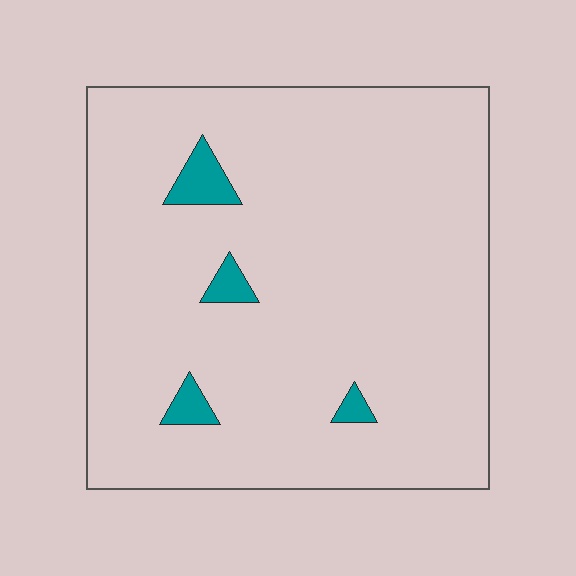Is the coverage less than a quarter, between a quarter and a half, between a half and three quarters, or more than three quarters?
Less than a quarter.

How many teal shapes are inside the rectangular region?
4.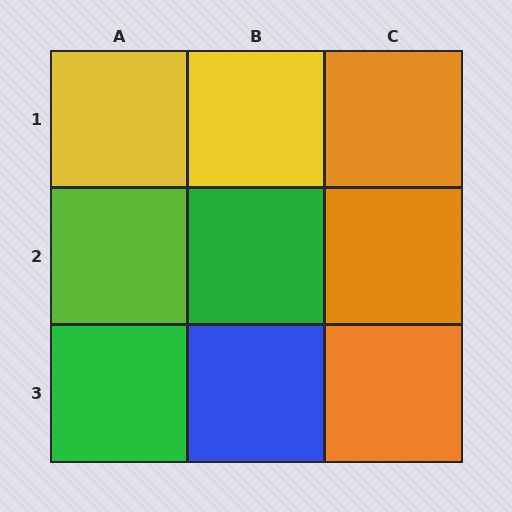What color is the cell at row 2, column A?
Lime.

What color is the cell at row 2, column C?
Orange.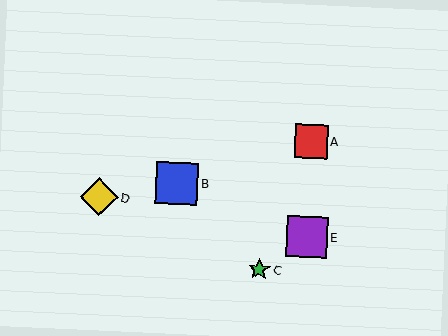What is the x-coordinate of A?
Object A is at x≈311.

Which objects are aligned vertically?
Objects A, E are aligned vertically.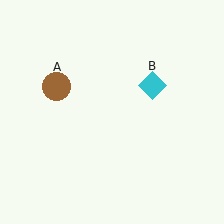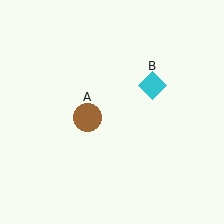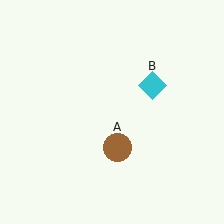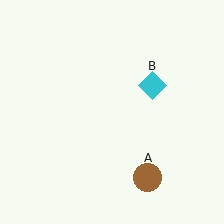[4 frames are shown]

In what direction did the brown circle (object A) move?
The brown circle (object A) moved down and to the right.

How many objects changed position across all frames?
1 object changed position: brown circle (object A).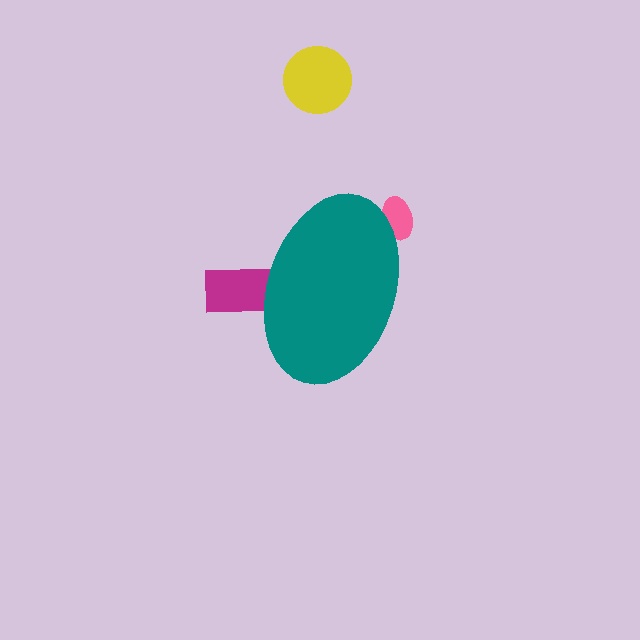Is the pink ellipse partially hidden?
Yes, the pink ellipse is partially hidden behind the teal ellipse.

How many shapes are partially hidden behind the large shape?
2 shapes are partially hidden.